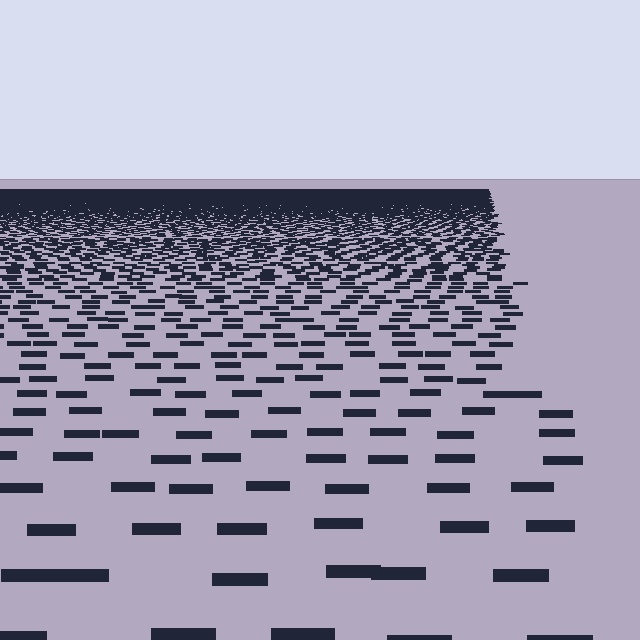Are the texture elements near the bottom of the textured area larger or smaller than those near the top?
Larger. Near the bottom, elements are closer to the viewer and appear at a bigger on-screen size.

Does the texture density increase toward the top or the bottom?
Density increases toward the top.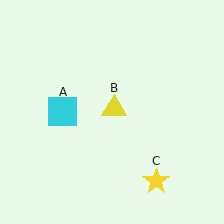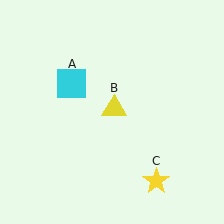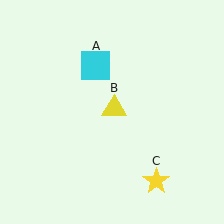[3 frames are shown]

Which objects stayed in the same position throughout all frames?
Yellow triangle (object B) and yellow star (object C) remained stationary.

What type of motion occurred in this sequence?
The cyan square (object A) rotated clockwise around the center of the scene.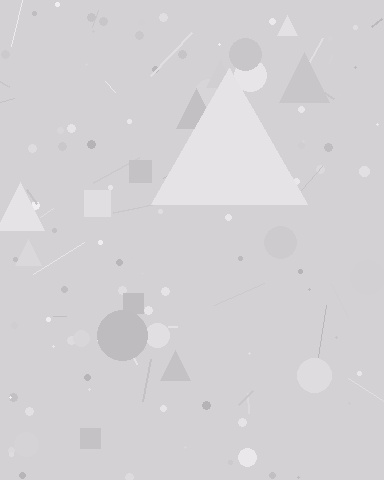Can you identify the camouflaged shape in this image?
The camouflaged shape is a triangle.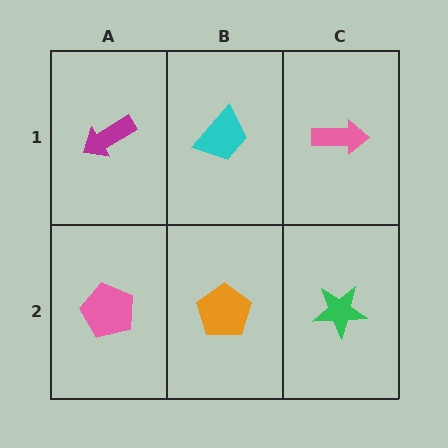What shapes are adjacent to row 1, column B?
An orange pentagon (row 2, column B), a magenta arrow (row 1, column A), a pink arrow (row 1, column C).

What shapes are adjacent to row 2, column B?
A cyan trapezoid (row 1, column B), a pink pentagon (row 2, column A), a green star (row 2, column C).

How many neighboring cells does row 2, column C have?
2.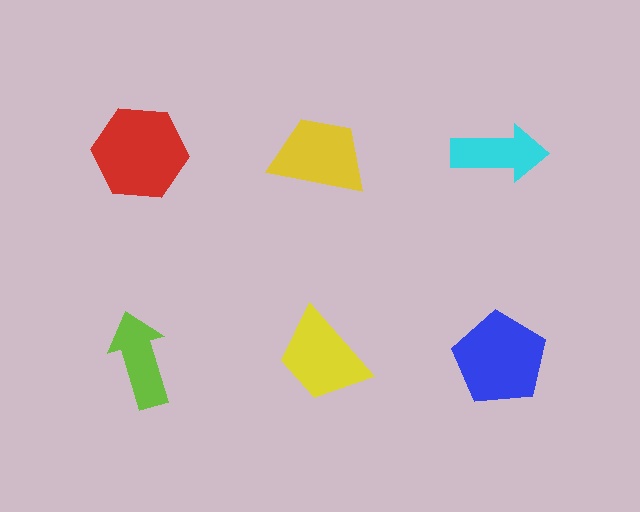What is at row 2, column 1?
A lime arrow.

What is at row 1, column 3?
A cyan arrow.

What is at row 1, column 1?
A red hexagon.